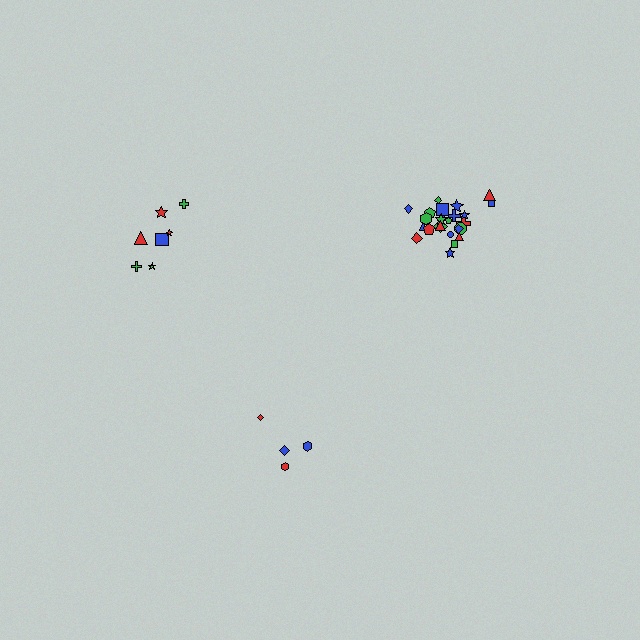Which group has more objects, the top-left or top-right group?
The top-right group.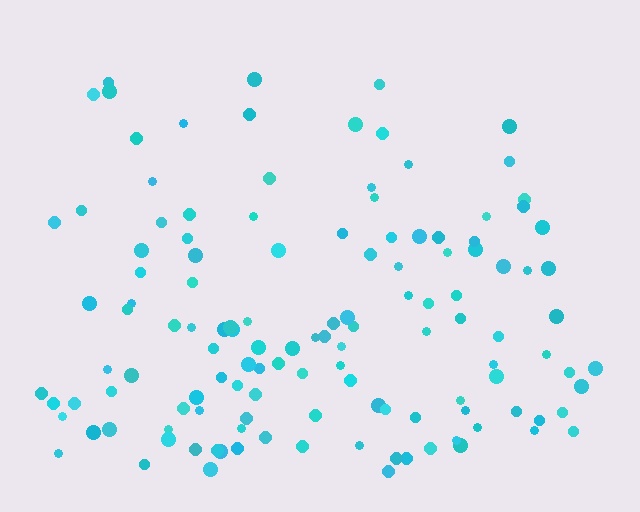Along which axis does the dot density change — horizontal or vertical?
Vertical.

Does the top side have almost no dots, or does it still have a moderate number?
Still a moderate number, just noticeably fewer than the bottom.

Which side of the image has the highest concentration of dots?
The bottom.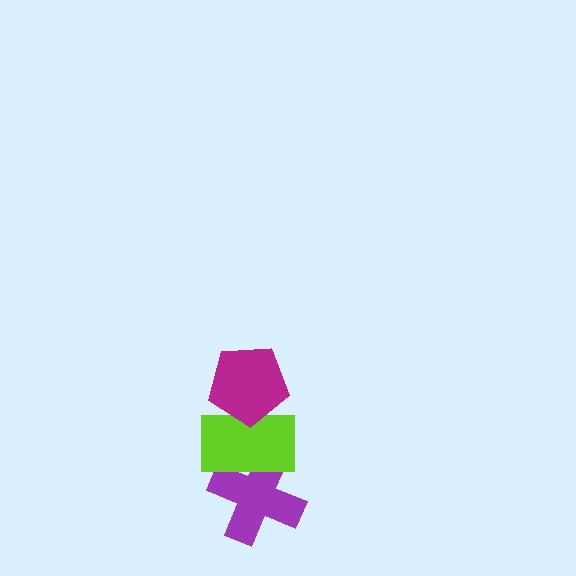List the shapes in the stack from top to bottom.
From top to bottom: the magenta pentagon, the lime rectangle, the purple cross.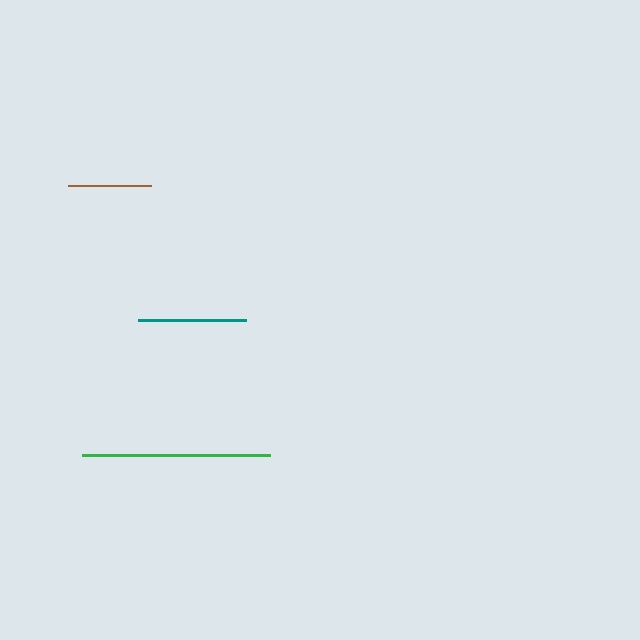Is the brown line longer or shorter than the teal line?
The teal line is longer than the brown line.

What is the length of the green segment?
The green segment is approximately 189 pixels long.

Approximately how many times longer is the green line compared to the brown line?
The green line is approximately 2.3 times the length of the brown line.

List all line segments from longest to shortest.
From longest to shortest: green, teal, brown.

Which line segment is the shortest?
The brown line is the shortest at approximately 83 pixels.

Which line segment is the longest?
The green line is the longest at approximately 189 pixels.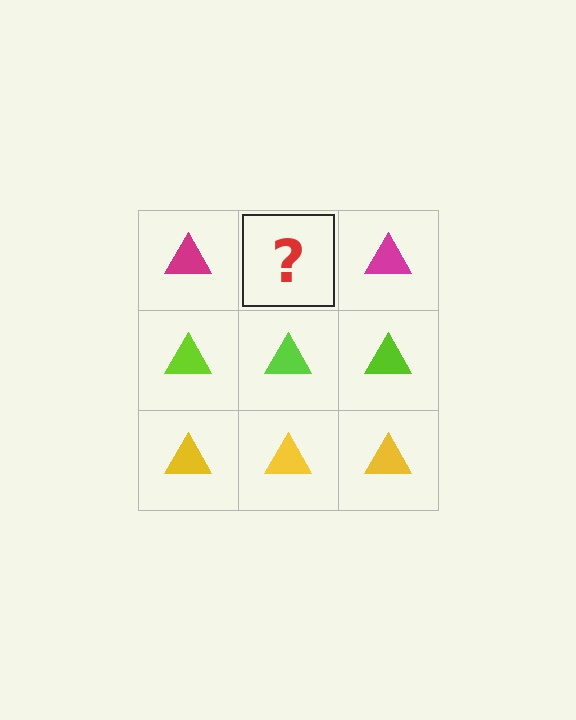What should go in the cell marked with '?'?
The missing cell should contain a magenta triangle.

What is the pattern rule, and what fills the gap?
The rule is that each row has a consistent color. The gap should be filled with a magenta triangle.